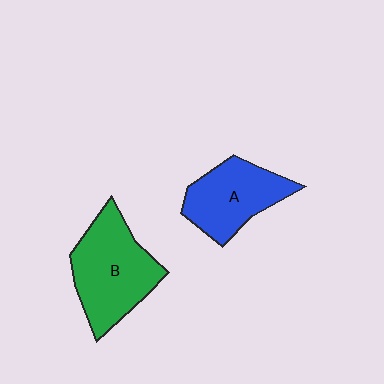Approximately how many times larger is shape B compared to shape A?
Approximately 1.3 times.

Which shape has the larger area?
Shape B (green).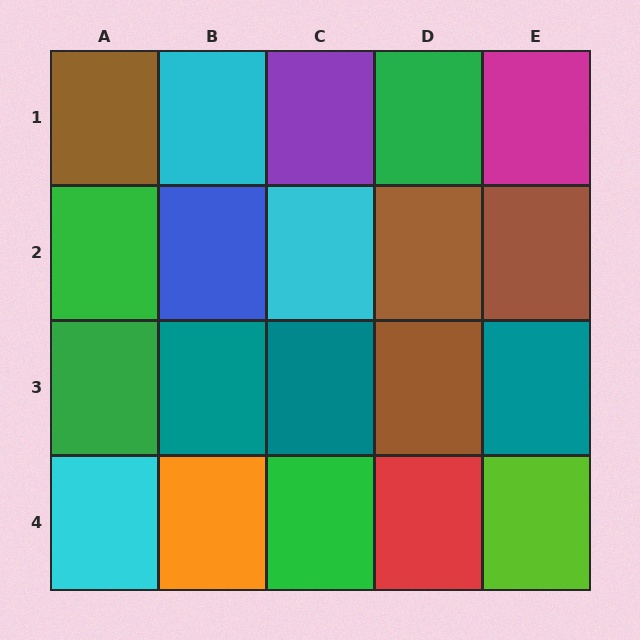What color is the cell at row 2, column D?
Brown.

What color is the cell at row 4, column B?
Orange.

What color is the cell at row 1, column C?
Purple.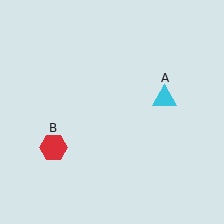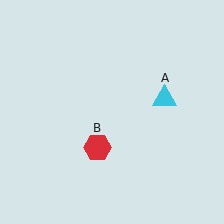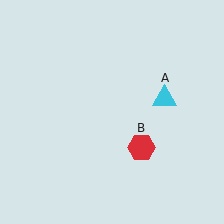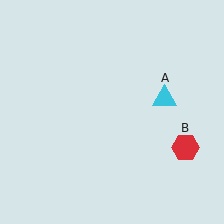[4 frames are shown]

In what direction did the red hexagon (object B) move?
The red hexagon (object B) moved right.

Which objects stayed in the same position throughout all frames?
Cyan triangle (object A) remained stationary.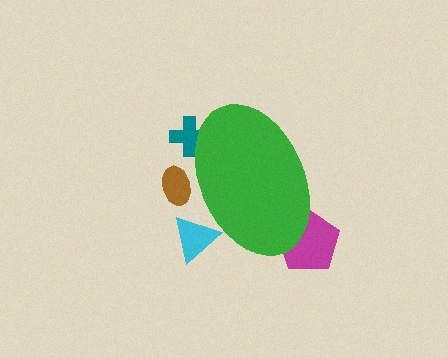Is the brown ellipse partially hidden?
Yes, the brown ellipse is partially hidden behind the green ellipse.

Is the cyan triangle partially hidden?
Yes, the cyan triangle is partially hidden behind the green ellipse.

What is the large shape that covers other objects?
A green ellipse.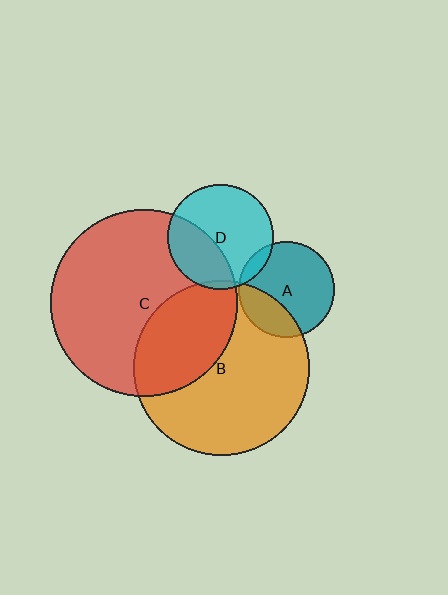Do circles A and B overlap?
Yes.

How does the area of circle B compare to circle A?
Approximately 3.4 times.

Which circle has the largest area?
Circle C (red).